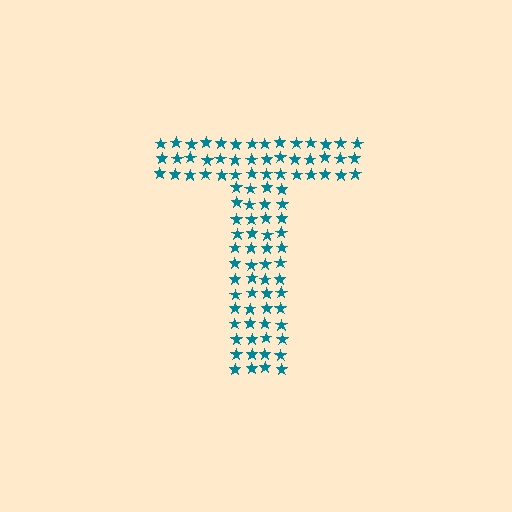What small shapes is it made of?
It is made of small stars.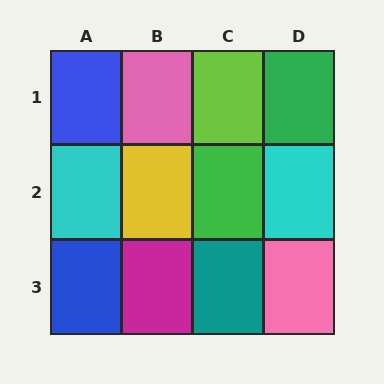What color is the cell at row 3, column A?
Blue.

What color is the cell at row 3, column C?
Teal.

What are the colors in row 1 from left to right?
Blue, pink, lime, green.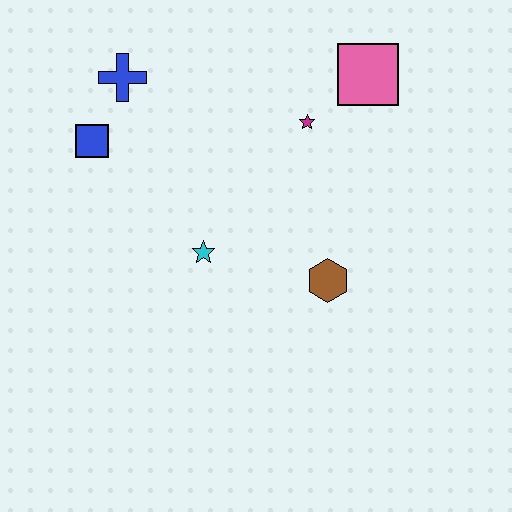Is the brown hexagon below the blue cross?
Yes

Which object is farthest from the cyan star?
The pink square is farthest from the cyan star.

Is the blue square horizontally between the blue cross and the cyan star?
No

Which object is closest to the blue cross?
The blue square is closest to the blue cross.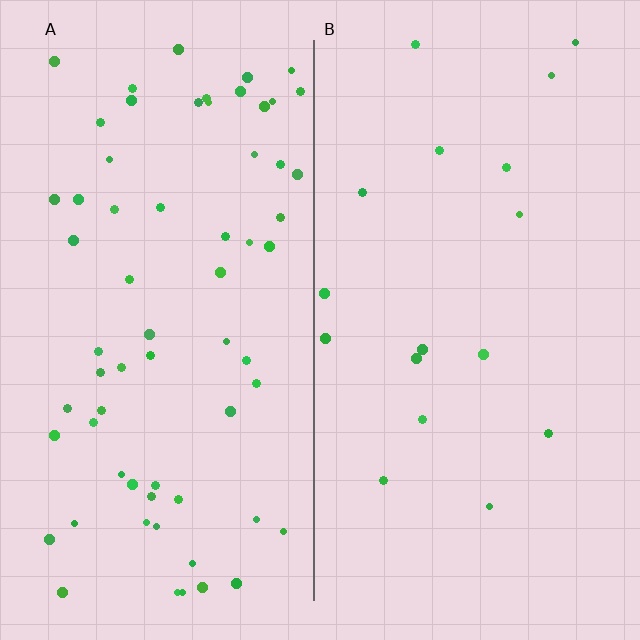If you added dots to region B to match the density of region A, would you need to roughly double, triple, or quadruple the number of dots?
Approximately quadruple.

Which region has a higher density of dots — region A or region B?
A (the left).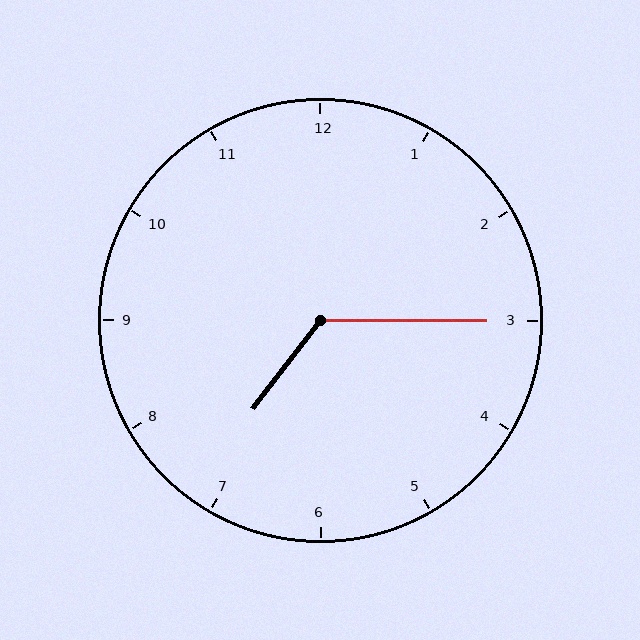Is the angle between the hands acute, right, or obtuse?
It is obtuse.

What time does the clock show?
7:15.